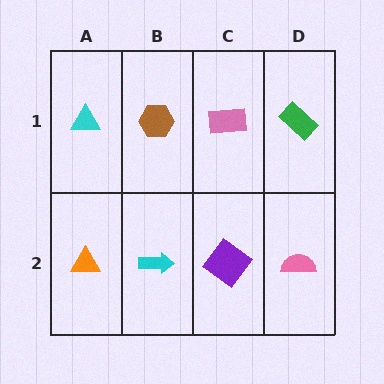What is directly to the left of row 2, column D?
A purple diamond.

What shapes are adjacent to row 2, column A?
A cyan triangle (row 1, column A), a cyan arrow (row 2, column B).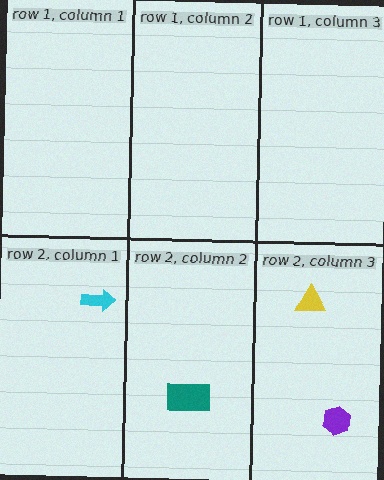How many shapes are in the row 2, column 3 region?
2.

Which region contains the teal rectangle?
The row 2, column 2 region.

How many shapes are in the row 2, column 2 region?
1.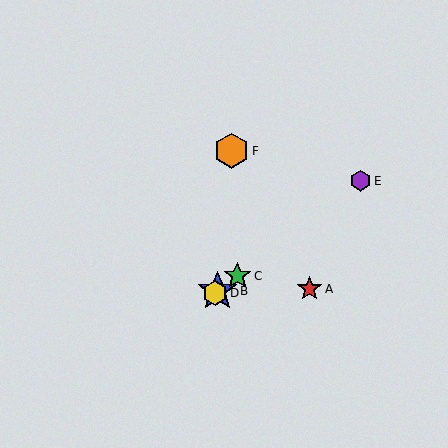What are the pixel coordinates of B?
Object B is at (217, 291).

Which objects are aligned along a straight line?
Objects B, C, D, E are aligned along a straight line.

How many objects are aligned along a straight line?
4 objects (B, C, D, E) are aligned along a straight line.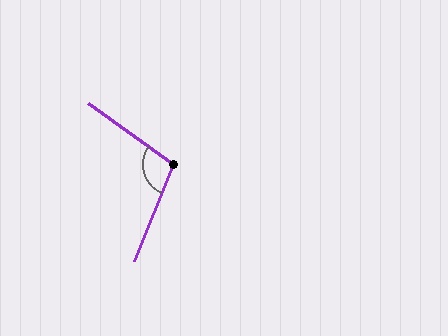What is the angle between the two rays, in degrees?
Approximately 104 degrees.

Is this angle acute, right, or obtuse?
It is obtuse.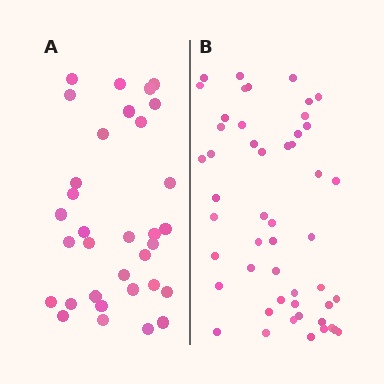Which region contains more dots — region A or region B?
Region B (the right region) has more dots.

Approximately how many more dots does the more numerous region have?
Region B has approximately 15 more dots than region A.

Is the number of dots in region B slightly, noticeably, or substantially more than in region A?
Region B has substantially more. The ratio is roughly 1.5 to 1.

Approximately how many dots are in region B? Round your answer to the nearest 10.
About 50 dots.